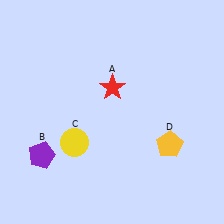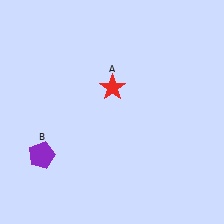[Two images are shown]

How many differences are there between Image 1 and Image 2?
There are 2 differences between the two images.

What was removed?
The yellow circle (C), the yellow pentagon (D) were removed in Image 2.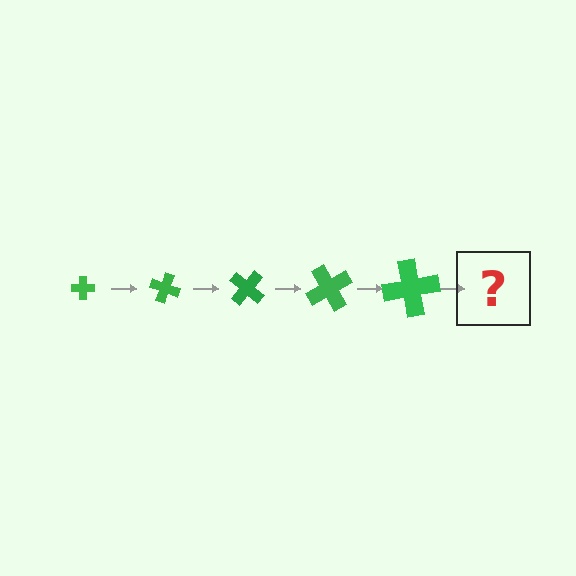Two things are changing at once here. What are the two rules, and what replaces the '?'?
The two rules are that the cross grows larger each step and it rotates 20 degrees each step. The '?' should be a cross, larger than the previous one and rotated 100 degrees from the start.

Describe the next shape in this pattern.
It should be a cross, larger than the previous one and rotated 100 degrees from the start.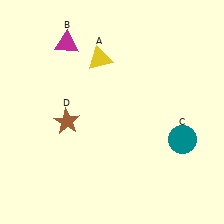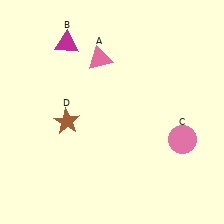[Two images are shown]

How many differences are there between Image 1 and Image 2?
There are 2 differences between the two images.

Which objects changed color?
A changed from yellow to pink. C changed from teal to pink.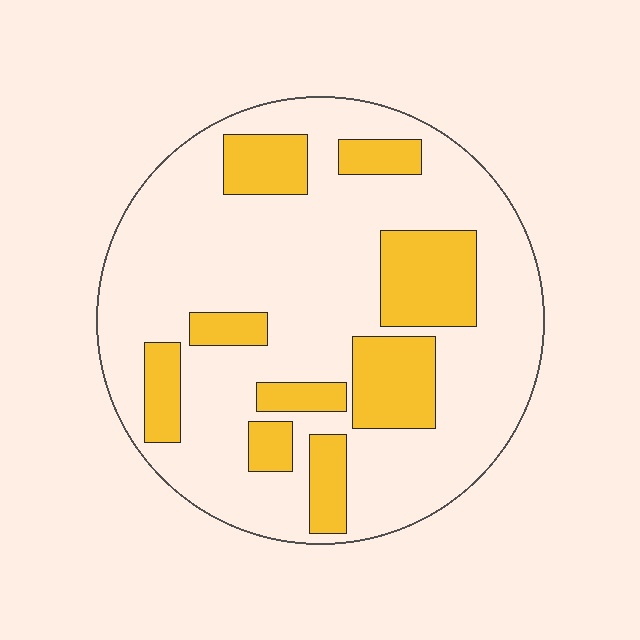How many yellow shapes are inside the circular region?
9.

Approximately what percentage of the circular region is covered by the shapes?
Approximately 25%.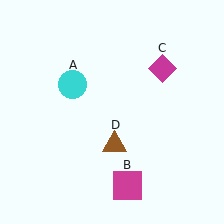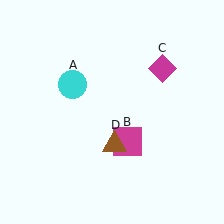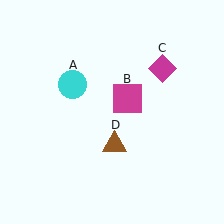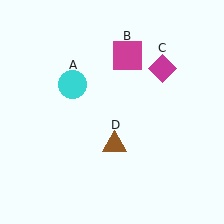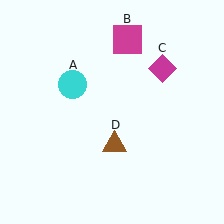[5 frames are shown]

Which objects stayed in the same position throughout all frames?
Cyan circle (object A) and magenta diamond (object C) and brown triangle (object D) remained stationary.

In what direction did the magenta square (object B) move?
The magenta square (object B) moved up.